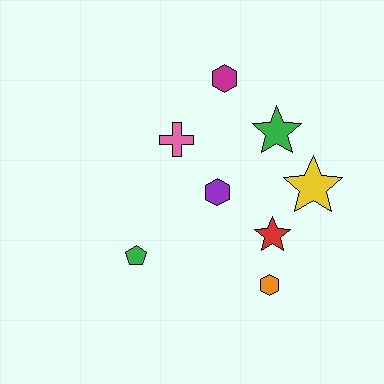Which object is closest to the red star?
The orange hexagon is closest to the red star.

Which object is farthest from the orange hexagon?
The magenta hexagon is farthest from the orange hexagon.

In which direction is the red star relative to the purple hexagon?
The red star is to the right of the purple hexagon.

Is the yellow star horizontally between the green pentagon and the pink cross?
No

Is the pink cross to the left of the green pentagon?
No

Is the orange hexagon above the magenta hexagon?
No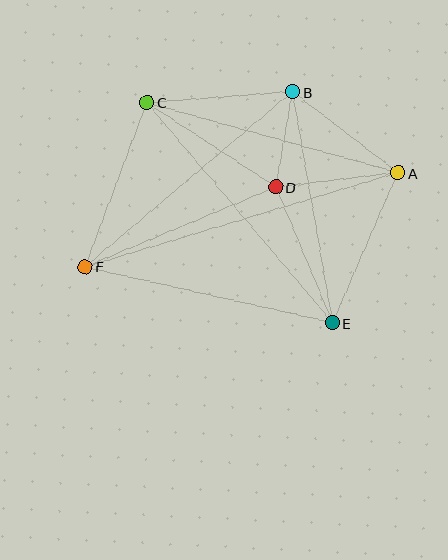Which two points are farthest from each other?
Points A and F are farthest from each other.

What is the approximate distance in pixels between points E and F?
The distance between E and F is approximately 253 pixels.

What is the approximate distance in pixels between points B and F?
The distance between B and F is approximately 271 pixels.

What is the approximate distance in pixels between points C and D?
The distance between C and D is approximately 154 pixels.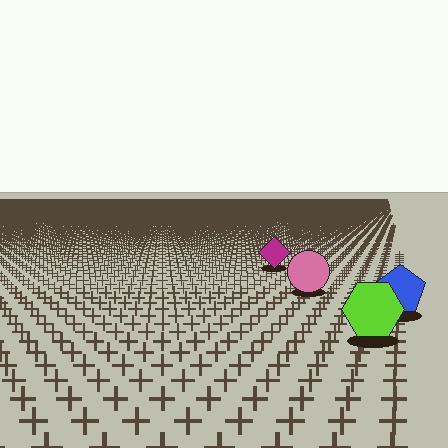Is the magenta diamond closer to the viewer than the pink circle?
No. The pink circle is closer — you can tell from the texture gradient: the ground texture is coarser near it.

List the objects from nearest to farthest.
From nearest to farthest: the lime hexagon, the blue pentagon, the pink circle, the magenta diamond.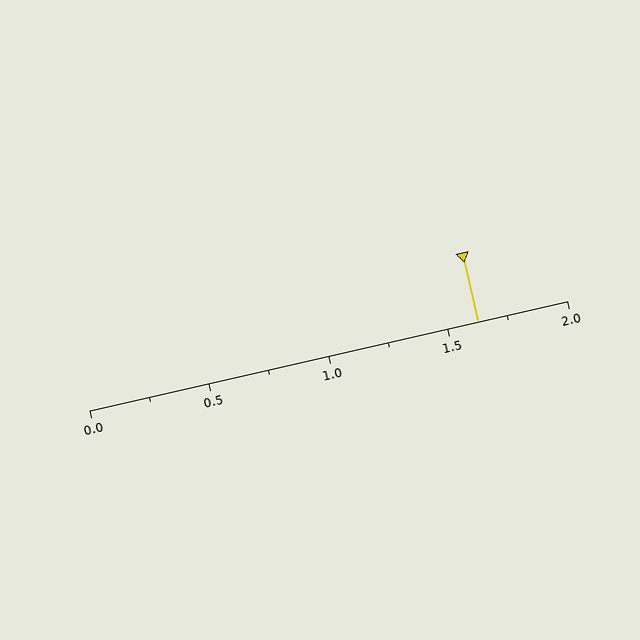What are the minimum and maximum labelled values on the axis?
The axis runs from 0.0 to 2.0.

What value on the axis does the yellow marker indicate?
The marker indicates approximately 1.62.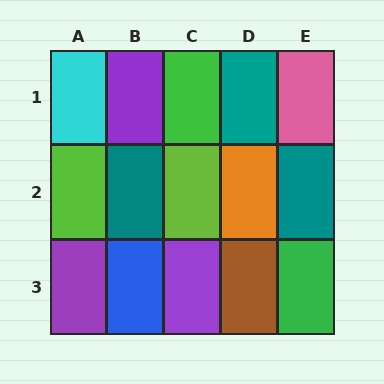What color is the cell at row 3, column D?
Brown.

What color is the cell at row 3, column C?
Purple.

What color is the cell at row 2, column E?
Teal.